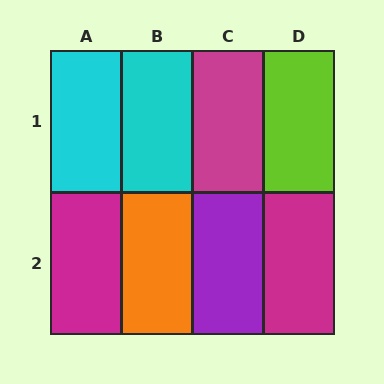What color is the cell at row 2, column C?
Purple.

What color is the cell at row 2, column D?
Magenta.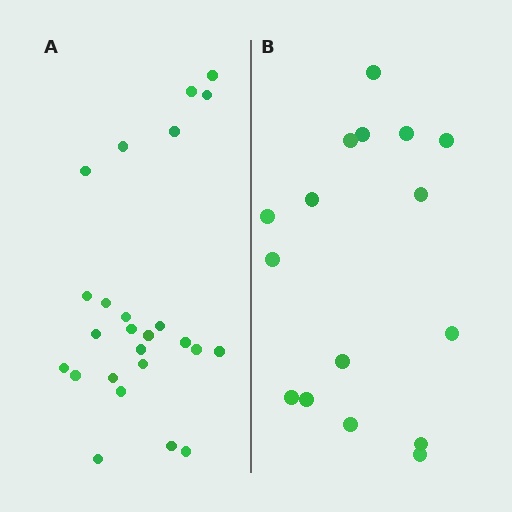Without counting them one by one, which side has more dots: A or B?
Region A (the left region) has more dots.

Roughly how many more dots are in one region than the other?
Region A has roughly 8 or so more dots than region B.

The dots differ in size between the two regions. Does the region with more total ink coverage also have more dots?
No. Region B has more total ink coverage because its dots are larger, but region A actually contains more individual dots. Total area can be misleading — the number of items is what matters here.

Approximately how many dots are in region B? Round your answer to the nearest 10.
About 20 dots. (The exact count is 16, which rounds to 20.)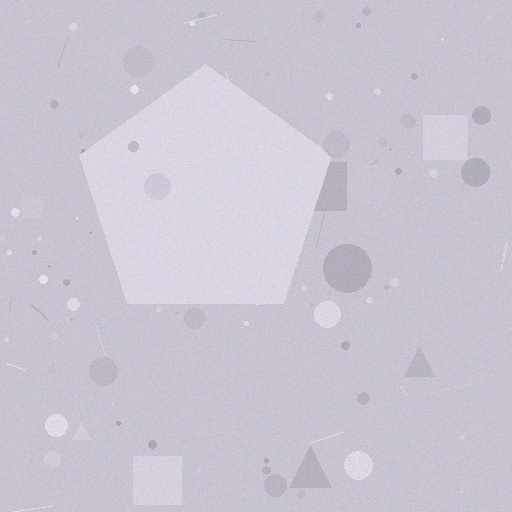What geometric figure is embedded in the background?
A pentagon is embedded in the background.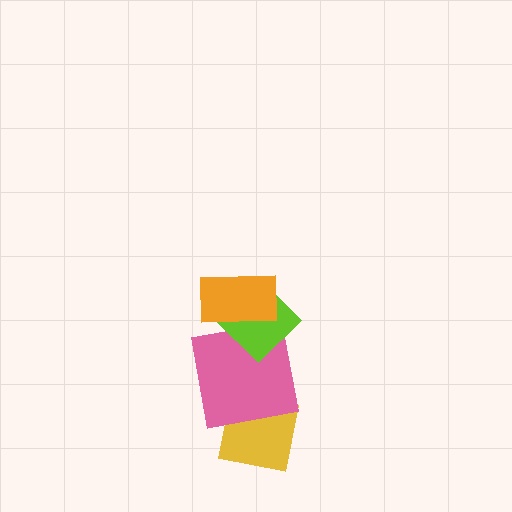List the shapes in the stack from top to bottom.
From top to bottom: the orange rectangle, the lime diamond, the pink square, the yellow square.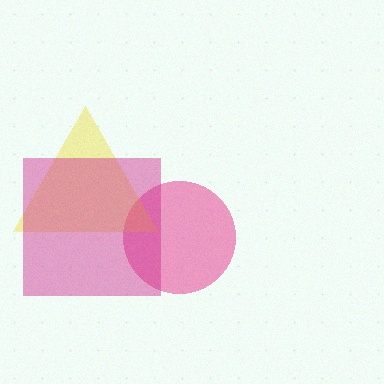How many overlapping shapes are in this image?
There are 3 overlapping shapes in the image.